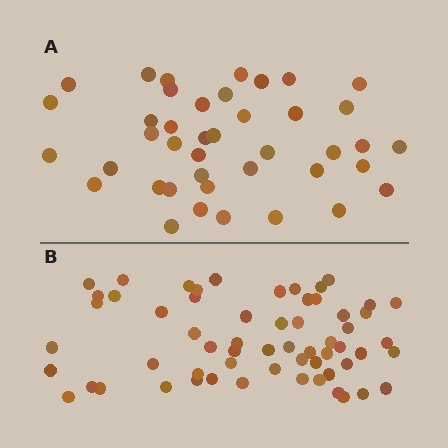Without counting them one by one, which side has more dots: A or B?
Region B (the bottom region) has more dots.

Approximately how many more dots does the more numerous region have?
Region B has approximately 20 more dots than region A.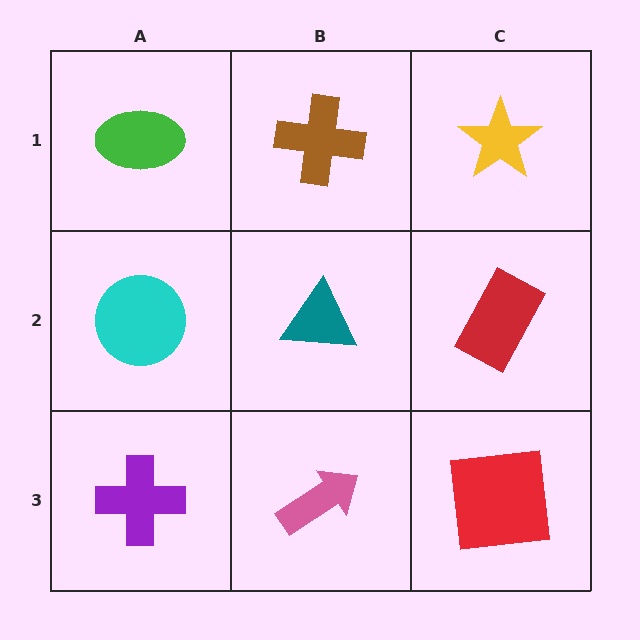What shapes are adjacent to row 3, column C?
A red rectangle (row 2, column C), a pink arrow (row 3, column B).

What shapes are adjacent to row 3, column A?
A cyan circle (row 2, column A), a pink arrow (row 3, column B).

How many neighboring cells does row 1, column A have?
2.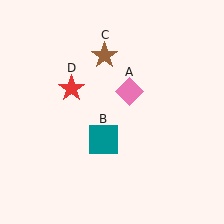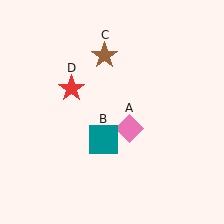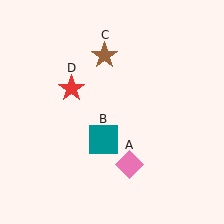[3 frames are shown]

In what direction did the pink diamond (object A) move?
The pink diamond (object A) moved down.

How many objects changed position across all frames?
1 object changed position: pink diamond (object A).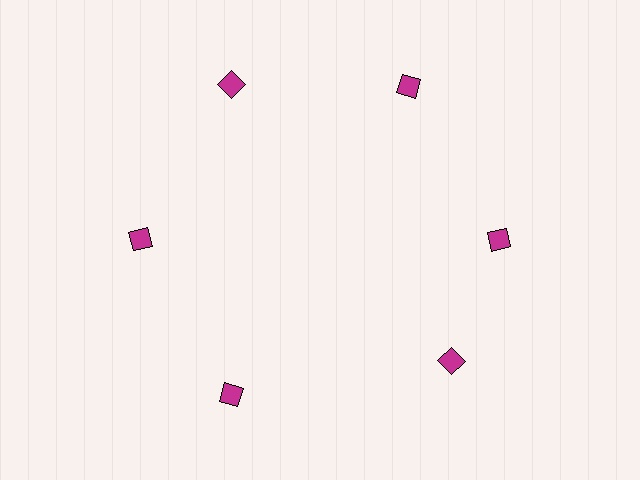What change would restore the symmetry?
The symmetry would be restored by rotating it back into even spacing with its neighbors so that all 6 diamonds sit at equal angles and equal distance from the center.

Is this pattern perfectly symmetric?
No. The 6 magenta diamonds are arranged in a ring, but one element near the 5 o'clock position is rotated out of alignment along the ring, breaking the 6-fold rotational symmetry.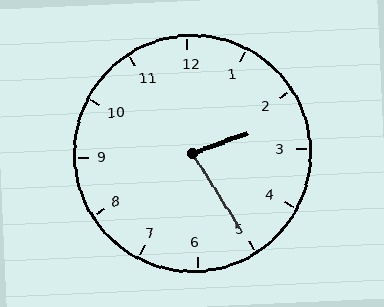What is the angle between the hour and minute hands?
Approximately 78 degrees.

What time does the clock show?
2:25.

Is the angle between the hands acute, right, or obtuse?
It is acute.